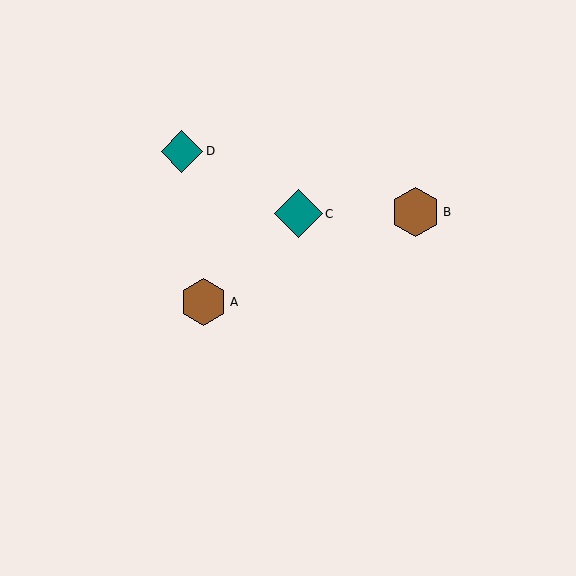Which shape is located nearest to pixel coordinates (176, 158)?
The teal diamond (labeled D) at (182, 151) is nearest to that location.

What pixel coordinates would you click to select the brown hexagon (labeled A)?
Click at (204, 302) to select the brown hexagon A.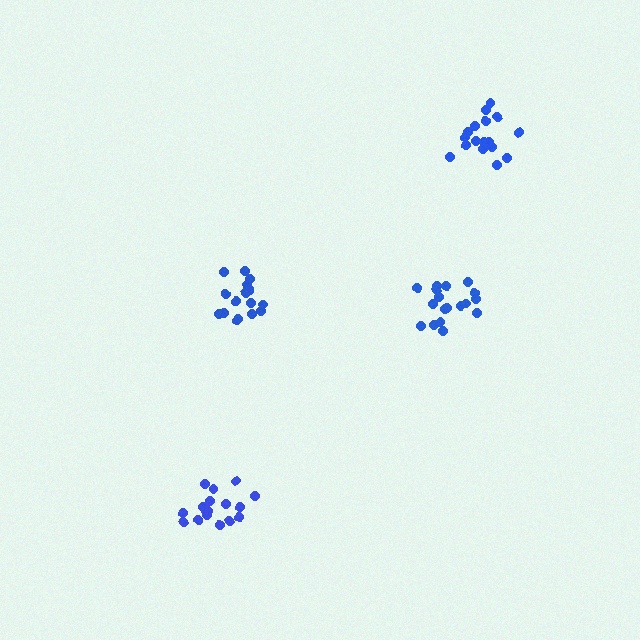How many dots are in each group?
Group 1: 17 dots, Group 2: 18 dots, Group 3: 18 dots, Group 4: 17 dots (70 total).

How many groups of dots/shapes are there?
There are 4 groups.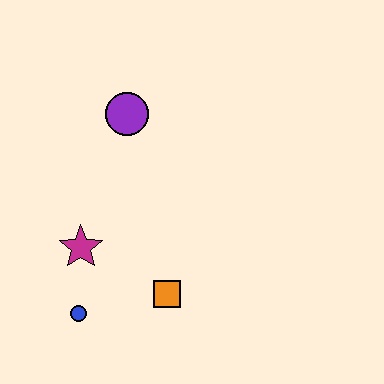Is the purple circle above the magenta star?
Yes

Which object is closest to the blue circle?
The magenta star is closest to the blue circle.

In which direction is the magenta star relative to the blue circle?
The magenta star is above the blue circle.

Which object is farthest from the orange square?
The purple circle is farthest from the orange square.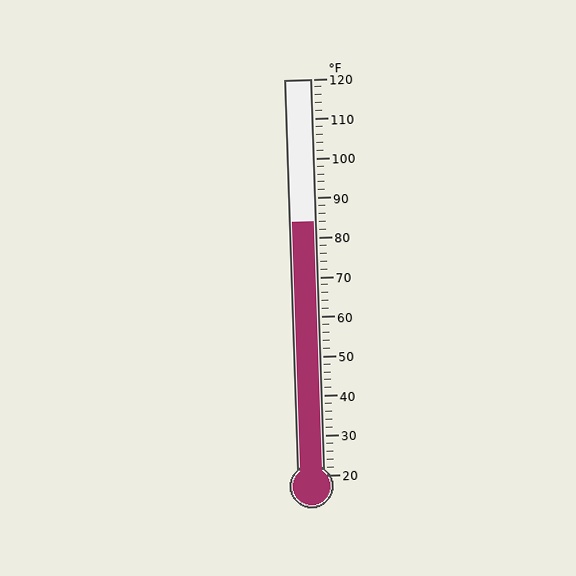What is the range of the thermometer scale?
The thermometer scale ranges from 20°F to 120°F.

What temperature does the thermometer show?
The thermometer shows approximately 84°F.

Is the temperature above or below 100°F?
The temperature is below 100°F.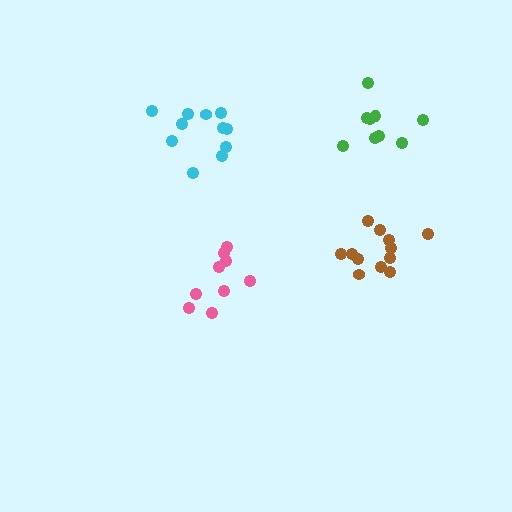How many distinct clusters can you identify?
There are 4 distinct clusters.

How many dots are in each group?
Group 1: 9 dots, Group 2: 12 dots, Group 3: 9 dots, Group 4: 11 dots (41 total).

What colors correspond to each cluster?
The clusters are colored: green, brown, pink, cyan.